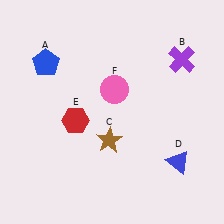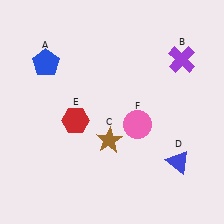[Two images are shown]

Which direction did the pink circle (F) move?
The pink circle (F) moved down.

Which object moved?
The pink circle (F) moved down.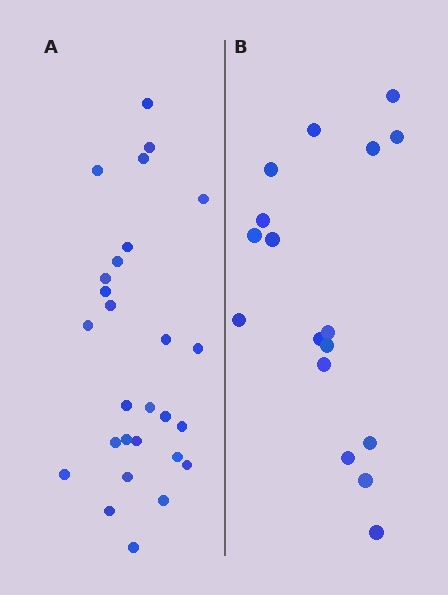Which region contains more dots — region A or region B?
Region A (the left region) has more dots.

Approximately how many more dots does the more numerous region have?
Region A has roughly 10 or so more dots than region B.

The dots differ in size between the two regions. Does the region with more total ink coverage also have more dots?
No. Region B has more total ink coverage because its dots are larger, but region A actually contains more individual dots. Total area can be misleading — the number of items is what matters here.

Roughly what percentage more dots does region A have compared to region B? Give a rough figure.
About 60% more.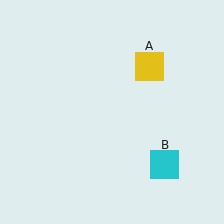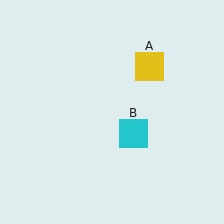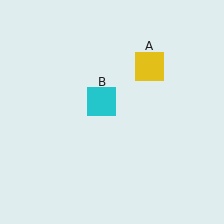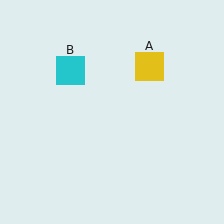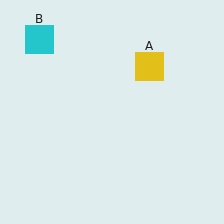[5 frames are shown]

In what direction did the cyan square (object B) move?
The cyan square (object B) moved up and to the left.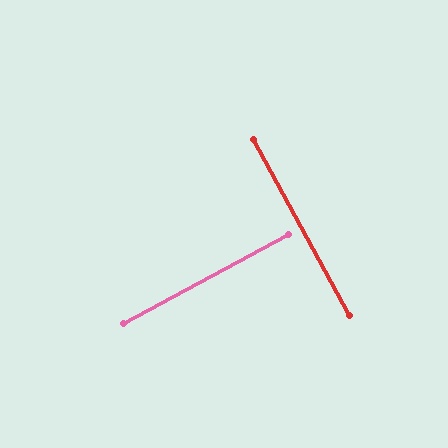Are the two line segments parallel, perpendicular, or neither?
Perpendicular — they meet at approximately 89°.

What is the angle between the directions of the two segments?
Approximately 89 degrees.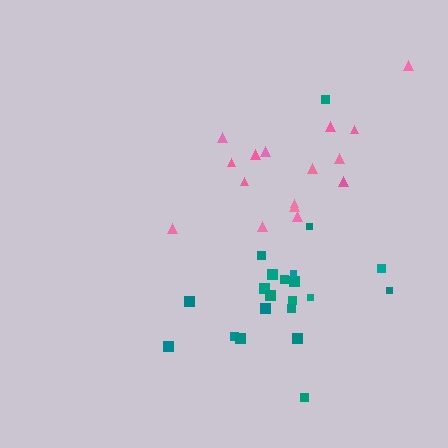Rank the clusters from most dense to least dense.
teal, pink.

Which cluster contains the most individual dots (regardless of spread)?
Teal (21).